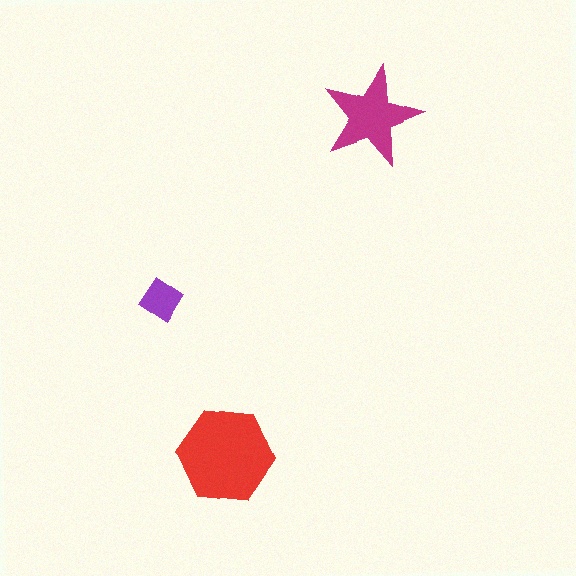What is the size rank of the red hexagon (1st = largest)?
1st.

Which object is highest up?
The magenta star is topmost.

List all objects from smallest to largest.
The purple diamond, the magenta star, the red hexagon.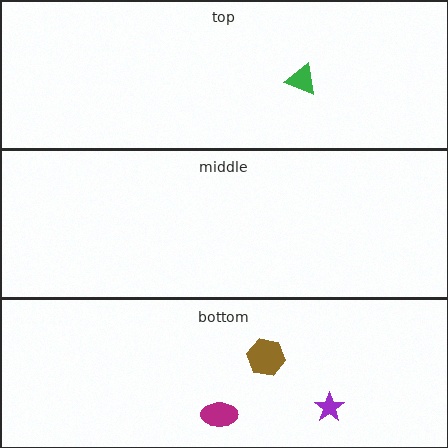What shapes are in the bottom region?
The magenta ellipse, the purple star, the brown hexagon.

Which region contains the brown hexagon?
The bottom region.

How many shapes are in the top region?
1.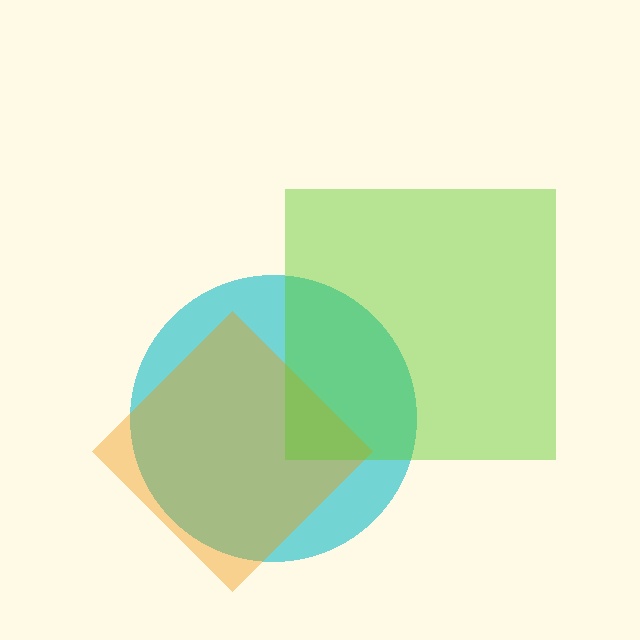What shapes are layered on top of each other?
The layered shapes are: a cyan circle, an orange diamond, a lime square.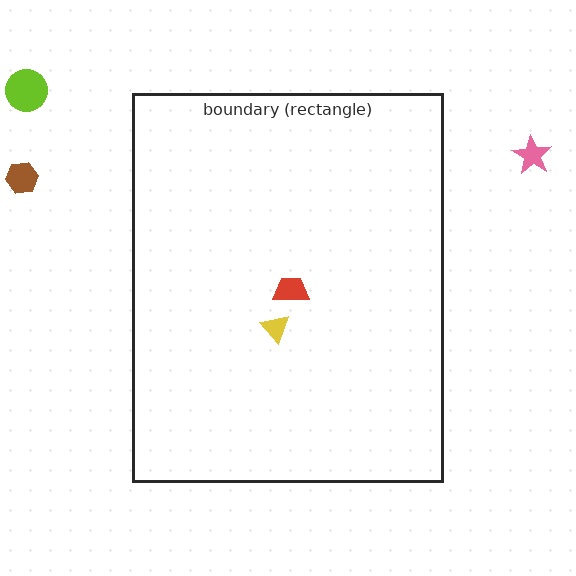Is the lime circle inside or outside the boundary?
Outside.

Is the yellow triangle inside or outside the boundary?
Inside.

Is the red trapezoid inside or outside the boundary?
Inside.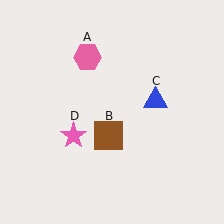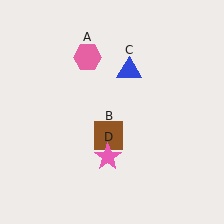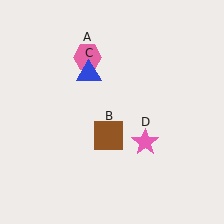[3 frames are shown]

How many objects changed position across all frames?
2 objects changed position: blue triangle (object C), pink star (object D).